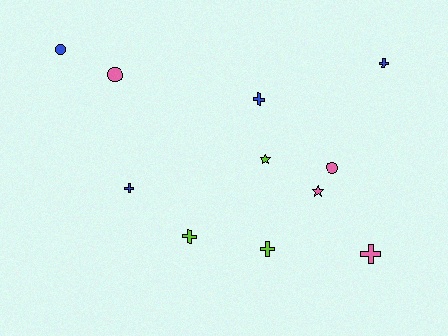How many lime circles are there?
There are no lime circles.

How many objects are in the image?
There are 11 objects.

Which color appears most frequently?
Blue, with 4 objects.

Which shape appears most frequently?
Cross, with 6 objects.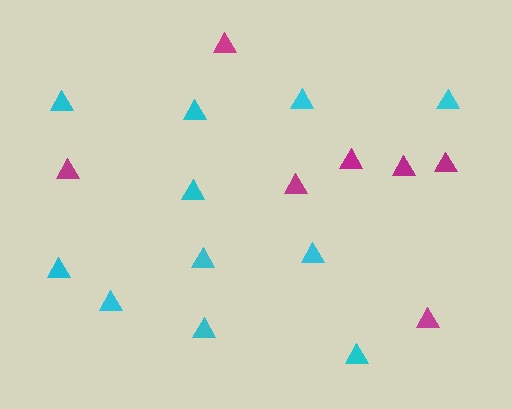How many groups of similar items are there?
There are 2 groups: one group of cyan triangles (11) and one group of magenta triangles (7).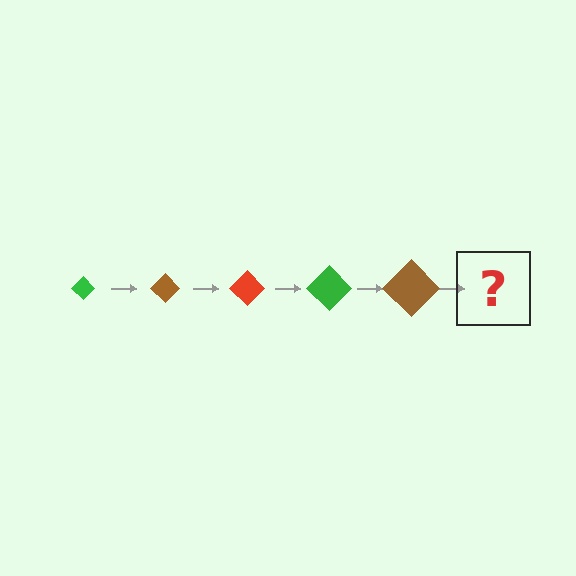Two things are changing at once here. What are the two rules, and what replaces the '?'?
The two rules are that the diamond grows larger each step and the color cycles through green, brown, and red. The '?' should be a red diamond, larger than the previous one.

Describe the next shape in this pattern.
It should be a red diamond, larger than the previous one.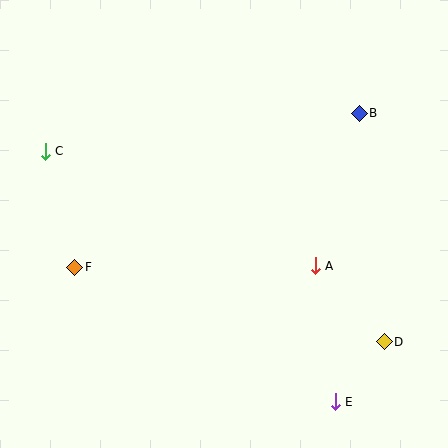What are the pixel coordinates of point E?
Point E is at (335, 402).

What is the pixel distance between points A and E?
The distance between A and E is 137 pixels.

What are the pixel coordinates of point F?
Point F is at (75, 267).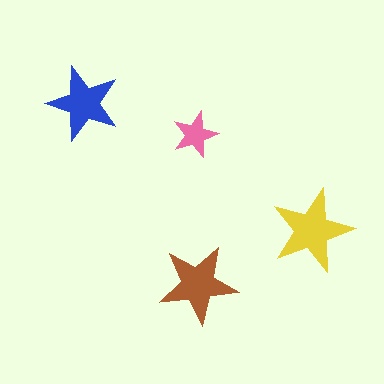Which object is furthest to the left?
The blue star is leftmost.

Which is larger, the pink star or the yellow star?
The yellow one.